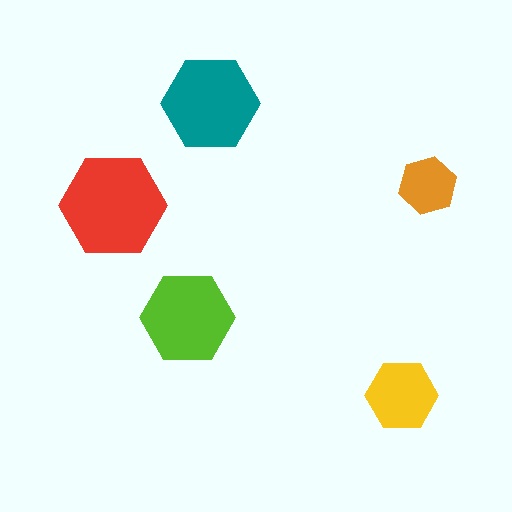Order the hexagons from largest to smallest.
the red one, the teal one, the lime one, the yellow one, the orange one.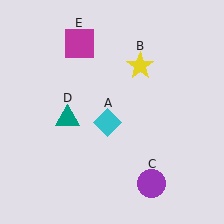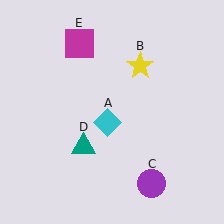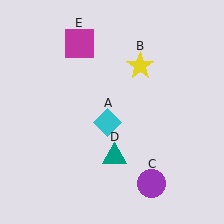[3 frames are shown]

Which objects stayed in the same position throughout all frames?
Cyan diamond (object A) and yellow star (object B) and purple circle (object C) and magenta square (object E) remained stationary.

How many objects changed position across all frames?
1 object changed position: teal triangle (object D).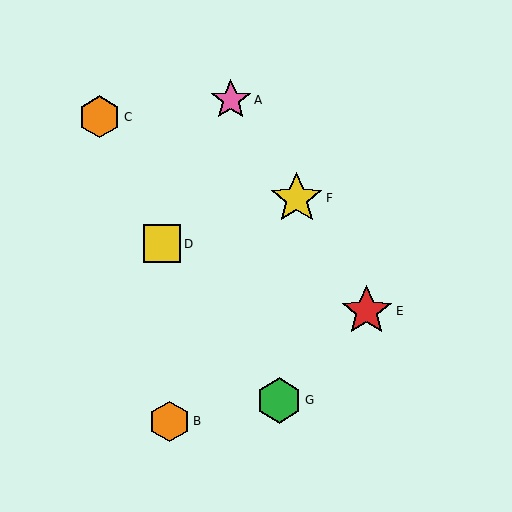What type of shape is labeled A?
Shape A is a pink star.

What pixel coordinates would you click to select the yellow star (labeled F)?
Click at (297, 198) to select the yellow star F.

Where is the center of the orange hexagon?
The center of the orange hexagon is at (100, 117).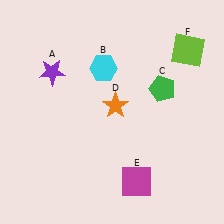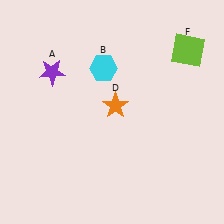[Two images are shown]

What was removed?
The magenta square (E), the green pentagon (C) were removed in Image 2.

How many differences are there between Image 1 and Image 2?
There are 2 differences between the two images.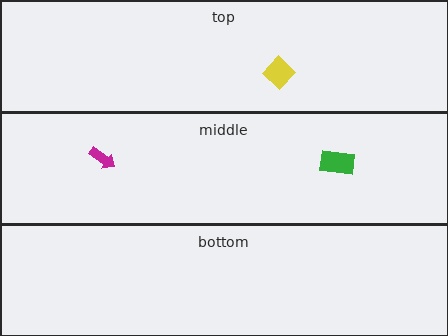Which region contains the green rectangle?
The middle region.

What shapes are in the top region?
The yellow diamond.